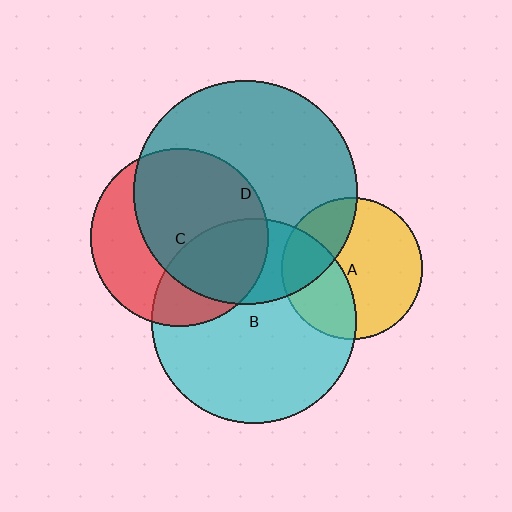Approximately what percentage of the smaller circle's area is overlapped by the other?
Approximately 35%.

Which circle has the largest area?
Circle D (teal).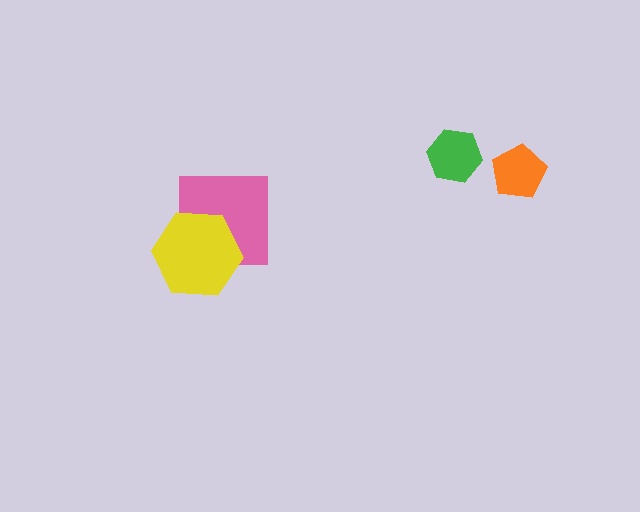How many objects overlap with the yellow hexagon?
1 object overlaps with the yellow hexagon.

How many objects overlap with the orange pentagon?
0 objects overlap with the orange pentagon.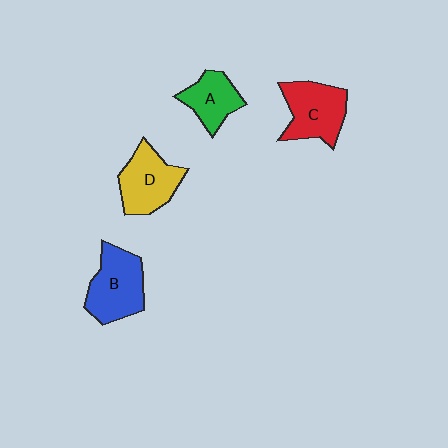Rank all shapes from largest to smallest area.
From largest to smallest: B (blue), C (red), D (yellow), A (green).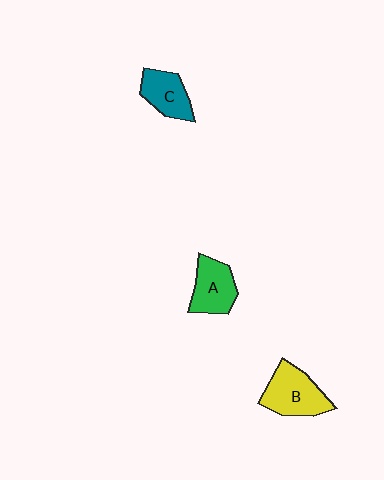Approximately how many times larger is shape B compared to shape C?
Approximately 1.4 times.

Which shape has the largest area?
Shape B (yellow).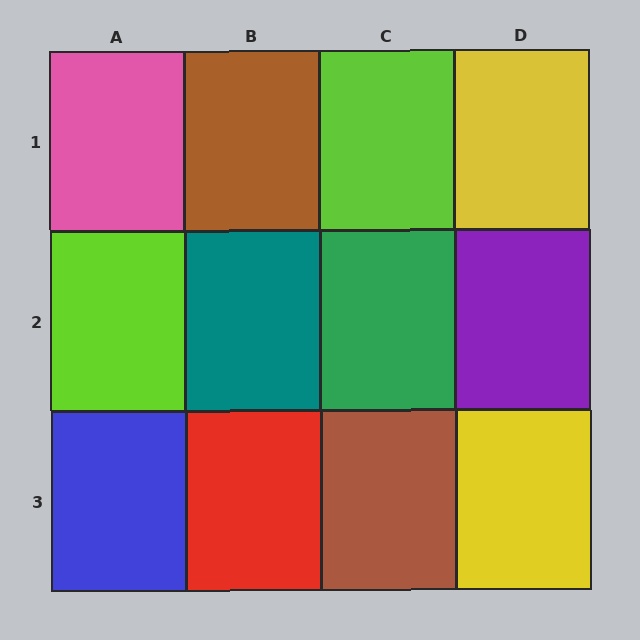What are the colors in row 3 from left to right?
Blue, red, brown, yellow.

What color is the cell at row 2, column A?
Lime.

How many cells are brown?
2 cells are brown.